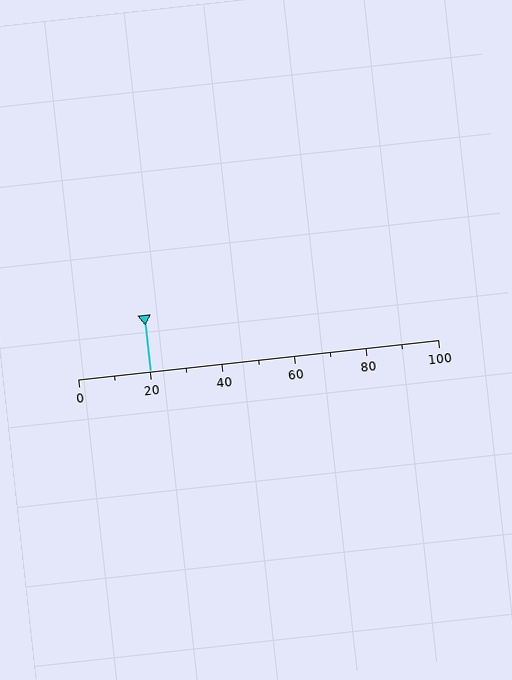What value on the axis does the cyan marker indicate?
The marker indicates approximately 20.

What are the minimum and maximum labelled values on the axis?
The axis runs from 0 to 100.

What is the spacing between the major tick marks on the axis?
The major ticks are spaced 20 apart.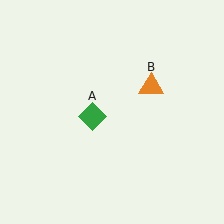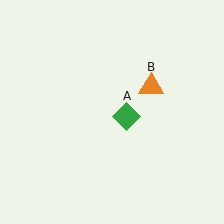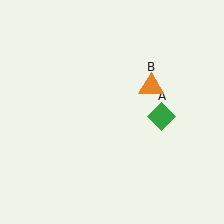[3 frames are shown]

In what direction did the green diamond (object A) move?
The green diamond (object A) moved right.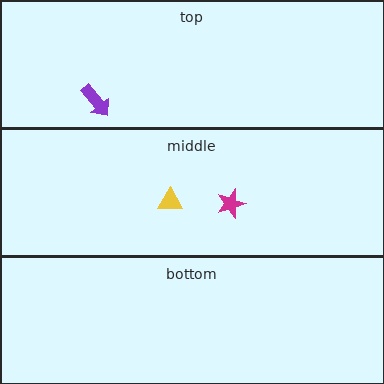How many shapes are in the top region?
1.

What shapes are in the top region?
The purple arrow.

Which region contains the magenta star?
The middle region.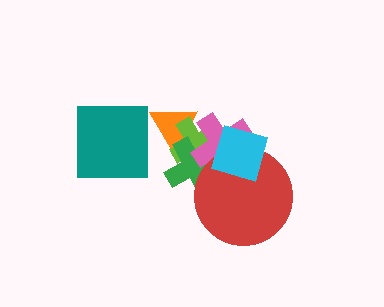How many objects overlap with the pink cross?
5 objects overlap with the pink cross.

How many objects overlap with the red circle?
3 objects overlap with the red circle.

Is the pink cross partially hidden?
Yes, it is partially covered by another shape.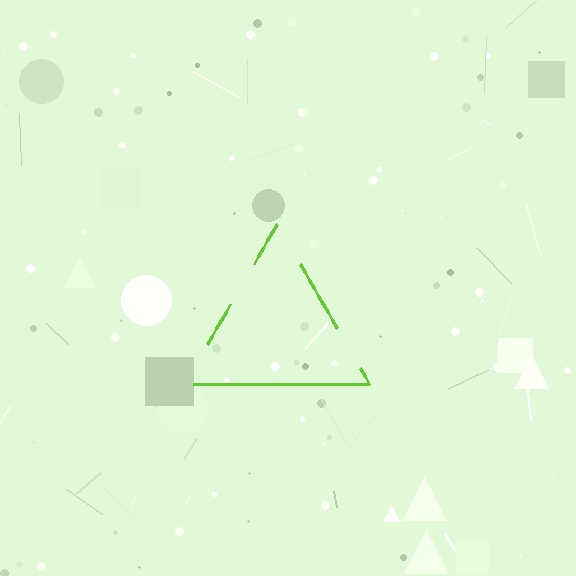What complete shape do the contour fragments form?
The contour fragments form a triangle.